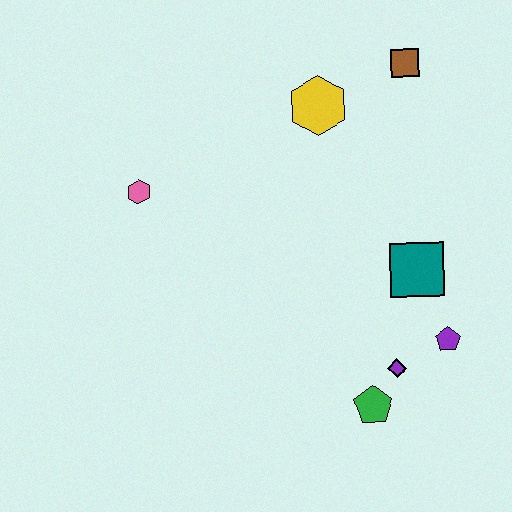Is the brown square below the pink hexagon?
No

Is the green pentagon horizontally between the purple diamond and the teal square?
No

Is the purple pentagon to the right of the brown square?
Yes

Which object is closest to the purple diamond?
The green pentagon is closest to the purple diamond.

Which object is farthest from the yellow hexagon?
The green pentagon is farthest from the yellow hexagon.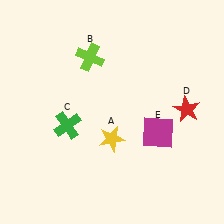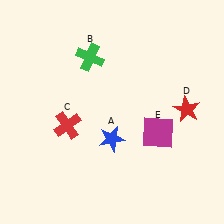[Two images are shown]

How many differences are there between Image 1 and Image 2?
There are 3 differences between the two images.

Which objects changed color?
A changed from yellow to blue. B changed from lime to green. C changed from green to red.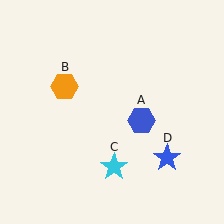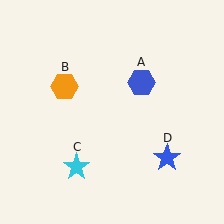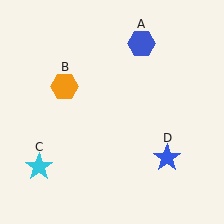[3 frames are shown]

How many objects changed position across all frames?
2 objects changed position: blue hexagon (object A), cyan star (object C).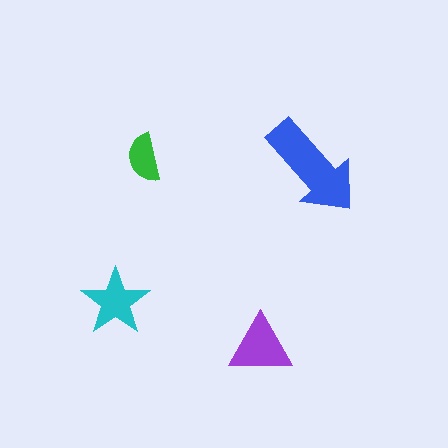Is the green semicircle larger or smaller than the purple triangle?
Smaller.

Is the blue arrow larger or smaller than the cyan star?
Larger.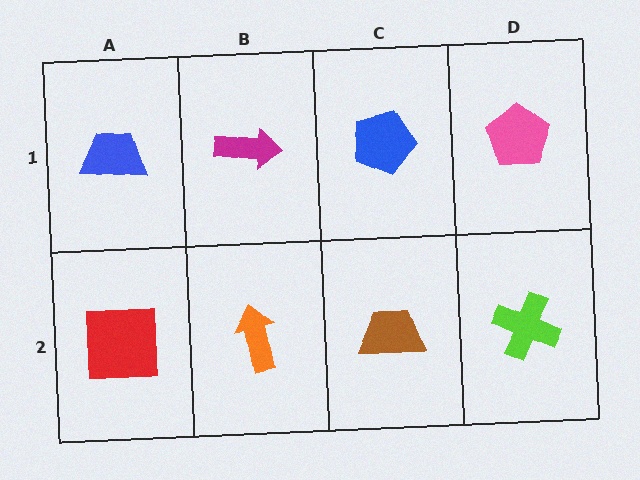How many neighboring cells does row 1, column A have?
2.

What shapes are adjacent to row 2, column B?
A magenta arrow (row 1, column B), a red square (row 2, column A), a brown trapezoid (row 2, column C).